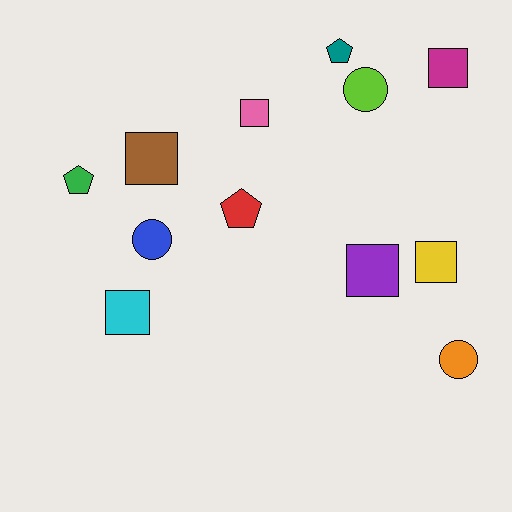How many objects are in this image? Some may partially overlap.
There are 12 objects.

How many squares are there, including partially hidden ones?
There are 6 squares.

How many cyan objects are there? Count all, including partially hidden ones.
There is 1 cyan object.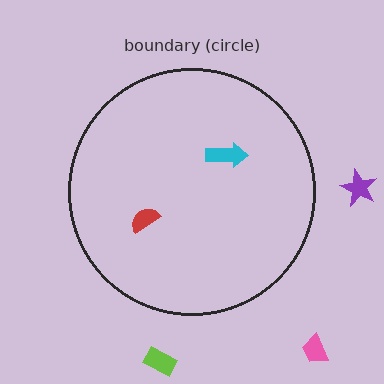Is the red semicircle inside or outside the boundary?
Inside.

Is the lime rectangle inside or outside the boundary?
Outside.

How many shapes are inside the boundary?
2 inside, 3 outside.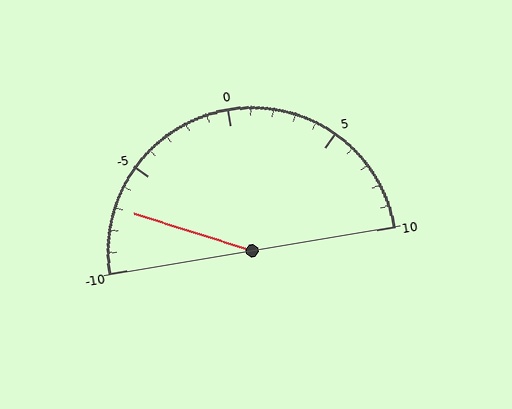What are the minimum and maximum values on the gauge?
The gauge ranges from -10 to 10.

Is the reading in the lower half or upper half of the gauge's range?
The reading is in the lower half of the range (-10 to 10).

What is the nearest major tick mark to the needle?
The nearest major tick mark is -5.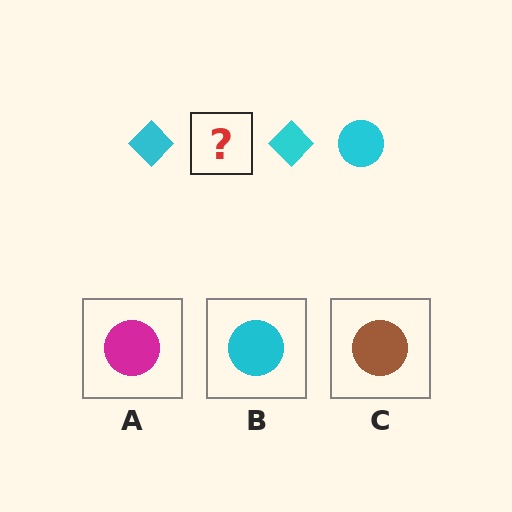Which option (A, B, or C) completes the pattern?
B.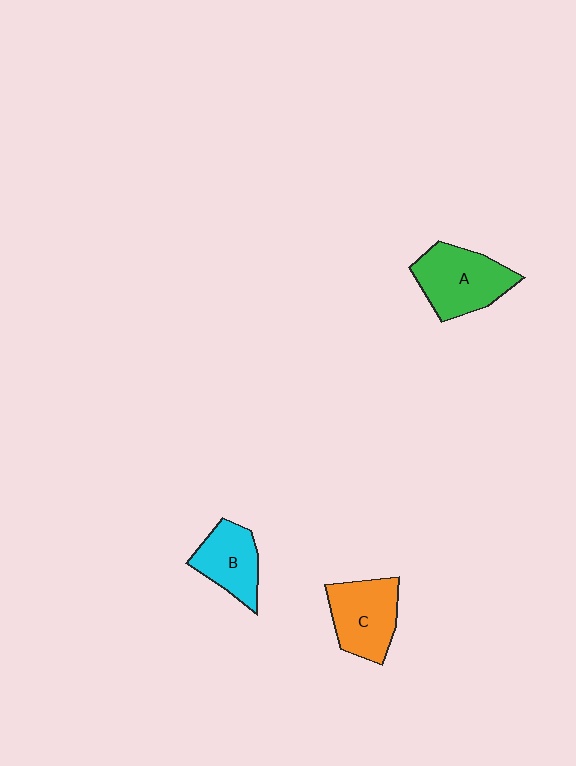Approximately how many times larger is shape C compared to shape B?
Approximately 1.2 times.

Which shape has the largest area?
Shape A (green).